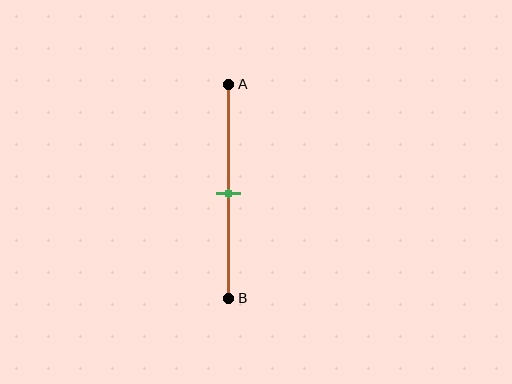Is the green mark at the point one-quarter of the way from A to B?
No, the mark is at about 50% from A, not at the 25% one-quarter point.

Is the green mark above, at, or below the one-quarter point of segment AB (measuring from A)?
The green mark is below the one-quarter point of segment AB.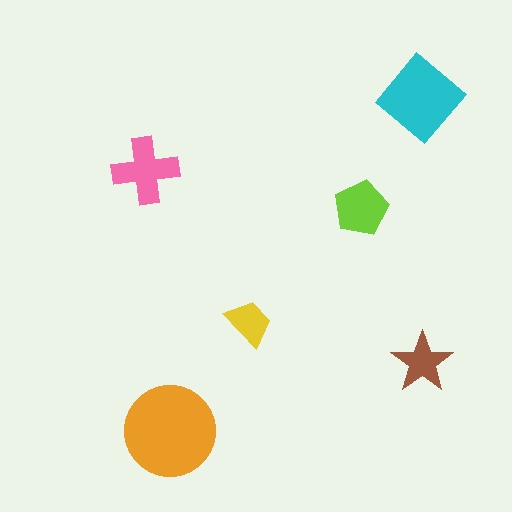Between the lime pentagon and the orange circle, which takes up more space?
The orange circle.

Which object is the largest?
The orange circle.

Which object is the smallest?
The yellow trapezoid.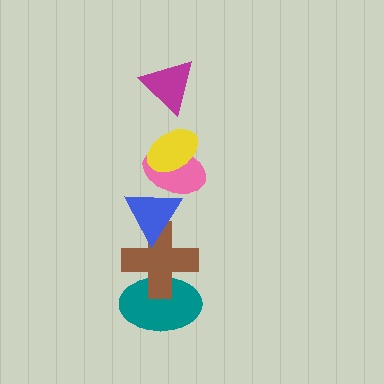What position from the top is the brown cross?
The brown cross is 5th from the top.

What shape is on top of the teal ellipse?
The brown cross is on top of the teal ellipse.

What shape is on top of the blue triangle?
The pink ellipse is on top of the blue triangle.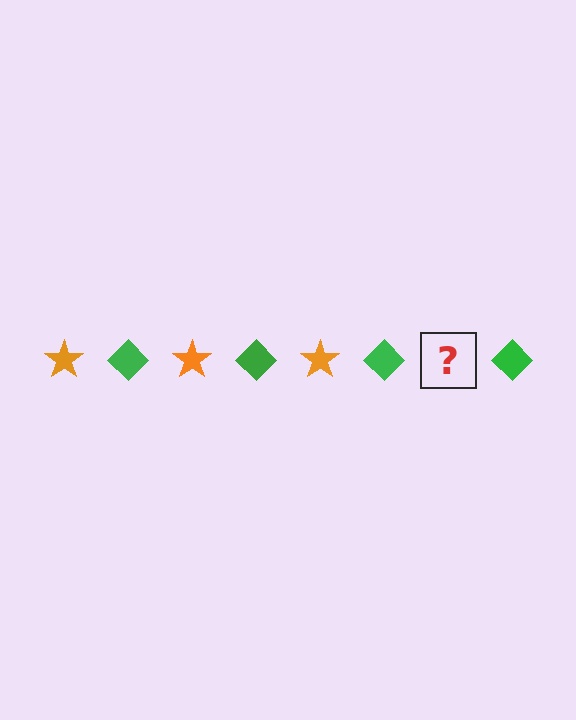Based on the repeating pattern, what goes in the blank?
The blank should be an orange star.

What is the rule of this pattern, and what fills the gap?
The rule is that the pattern alternates between orange star and green diamond. The gap should be filled with an orange star.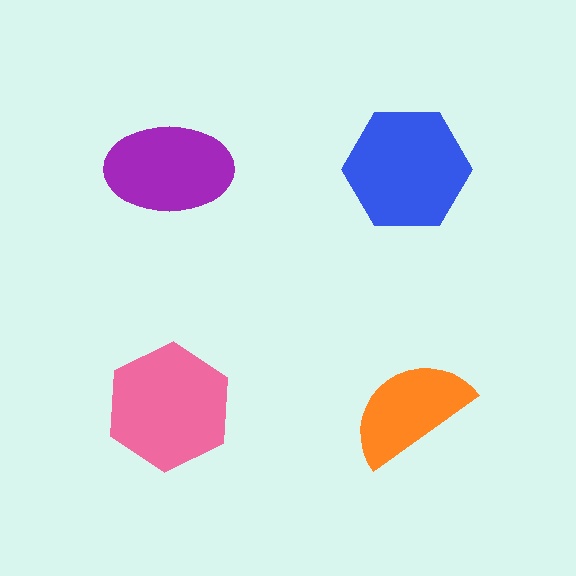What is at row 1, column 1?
A purple ellipse.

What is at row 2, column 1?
A pink hexagon.